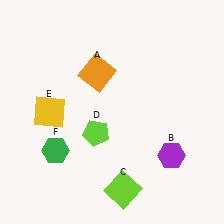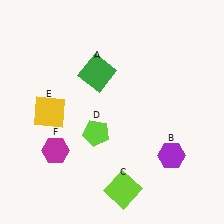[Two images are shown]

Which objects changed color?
A changed from orange to green. F changed from green to magenta.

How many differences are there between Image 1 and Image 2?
There are 2 differences between the two images.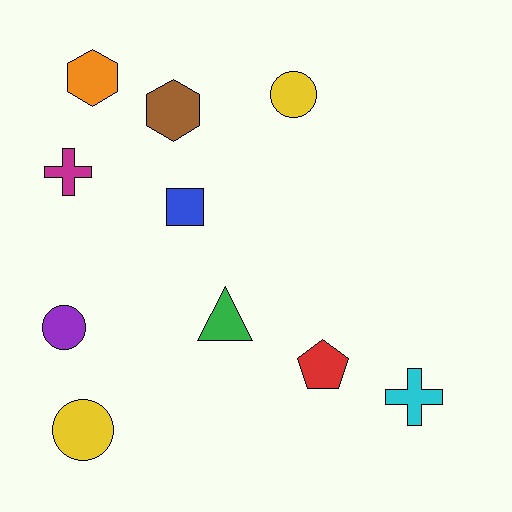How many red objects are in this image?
There is 1 red object.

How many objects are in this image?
There are 10 objects.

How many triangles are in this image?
There is 1 triangle.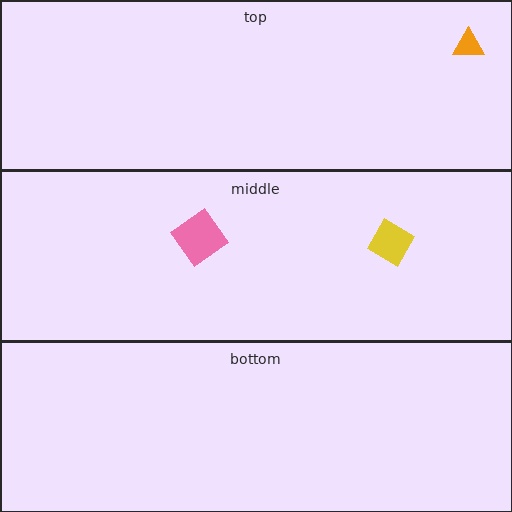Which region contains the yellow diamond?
The middle region.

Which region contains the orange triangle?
The top region.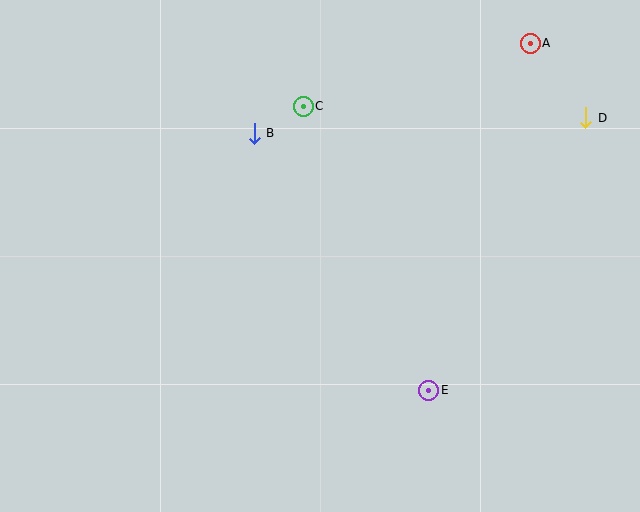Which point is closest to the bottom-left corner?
Point E is closest to the bottom-left corner.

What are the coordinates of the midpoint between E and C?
The midpoint between E and C is at (366, 248).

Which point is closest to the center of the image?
Point B at (254, 133) is closest to the center.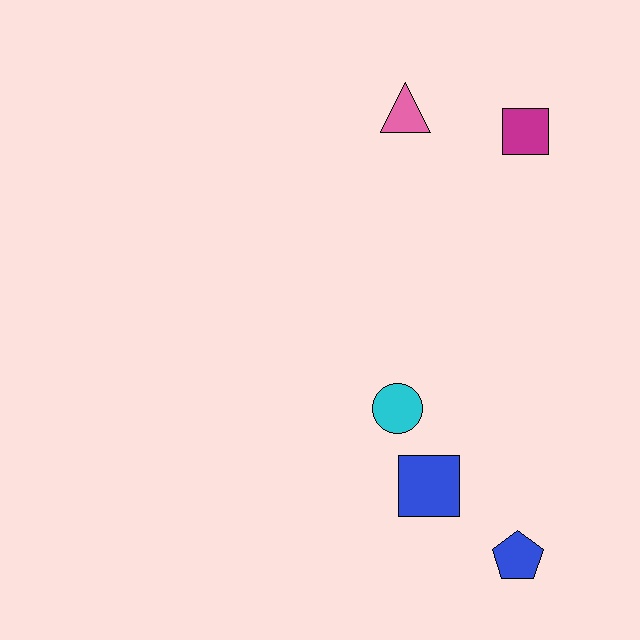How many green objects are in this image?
There are no green objects.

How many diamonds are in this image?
There are no diamonds.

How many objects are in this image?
There are 5 objects.